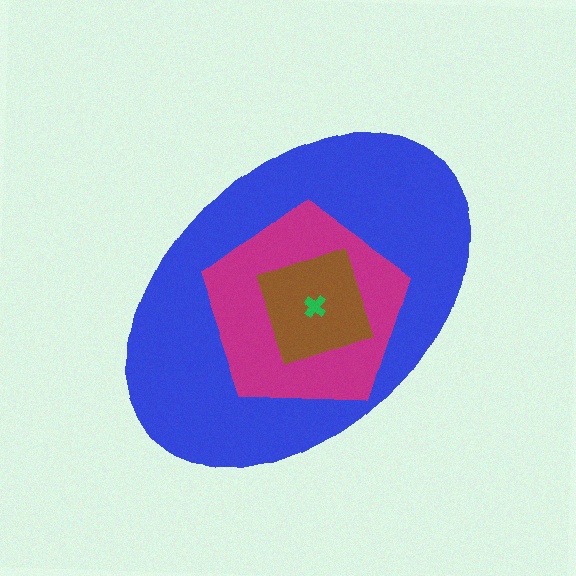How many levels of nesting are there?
4.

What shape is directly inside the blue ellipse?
The magenta pentagon.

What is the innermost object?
The green cross.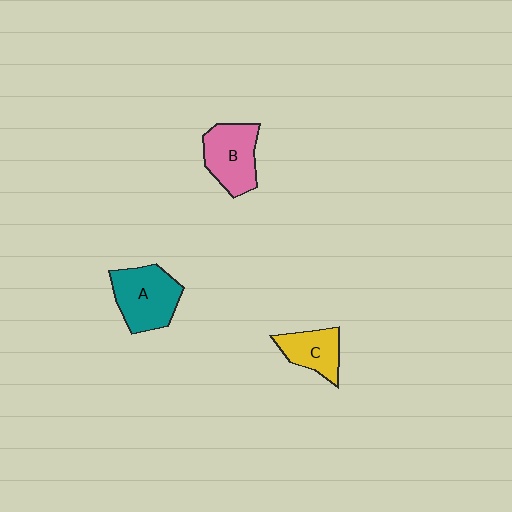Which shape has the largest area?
Shape A (teal).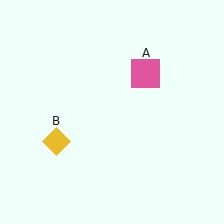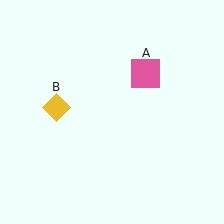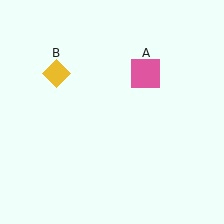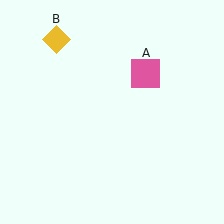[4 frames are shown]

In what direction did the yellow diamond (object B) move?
The yellow diamond (object B) moved up.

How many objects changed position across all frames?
1 object changed position: yellow diamond (object B).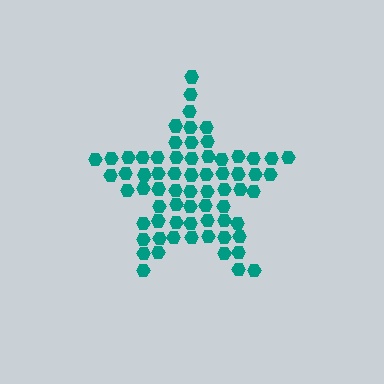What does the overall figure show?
The overall figure shows a star.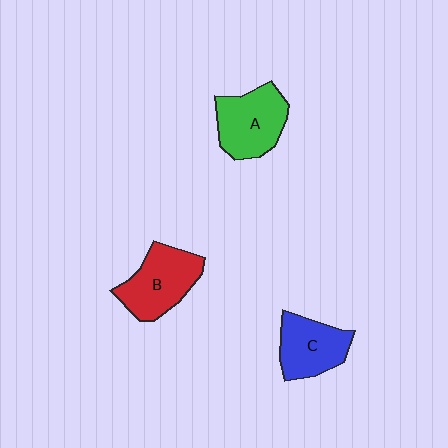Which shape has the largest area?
Shape B (red).